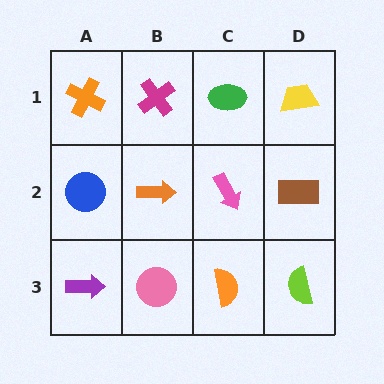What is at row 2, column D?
A brown rectangle.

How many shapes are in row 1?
4 shapes.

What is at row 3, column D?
A lime semicircle.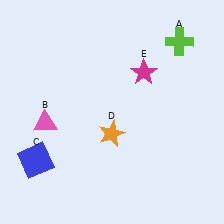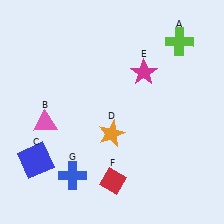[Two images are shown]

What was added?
A red diamond (F), a blue cross (G) were added in Image 2.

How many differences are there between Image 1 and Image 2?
There are 2 differences between the two images.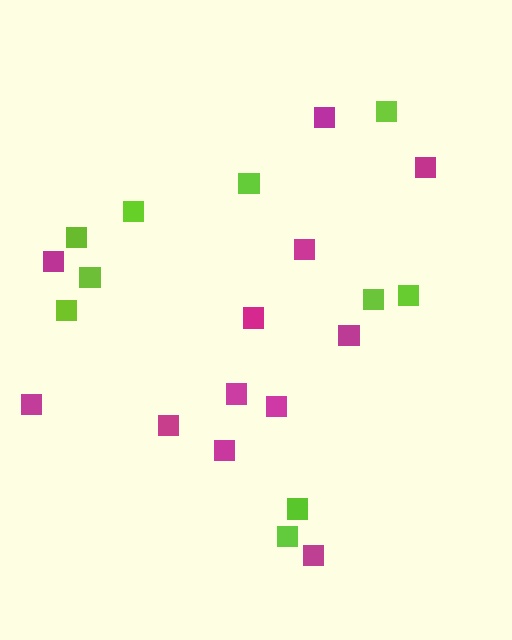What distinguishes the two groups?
There are 2 groups: one group of magenta squares (12) and one group of lime squares (10).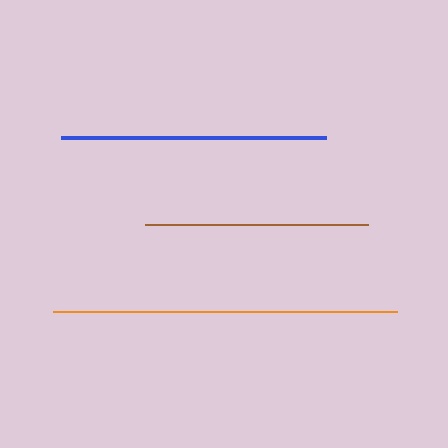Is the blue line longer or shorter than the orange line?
The orange line is longer than the blue line.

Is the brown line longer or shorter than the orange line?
The orange line is longer than the brown line.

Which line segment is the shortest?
The brown line is the shortest at approximately 223 pixels.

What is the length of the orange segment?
The orange segment is approximately 345 pixels long.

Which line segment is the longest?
The orange line is the longest at approximately 345 pixels.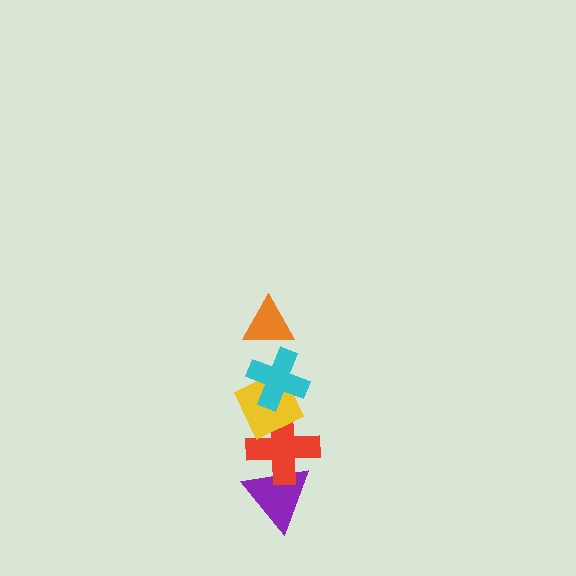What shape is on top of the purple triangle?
The red cross is on top of the purple triangle.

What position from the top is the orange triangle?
The orange triangle is 1st from the top.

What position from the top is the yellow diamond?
The yellow diamond is 3rd from the top.